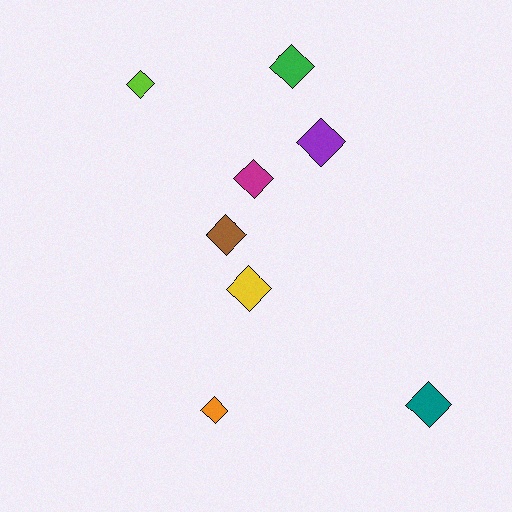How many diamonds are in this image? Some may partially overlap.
There are 8 diamonds.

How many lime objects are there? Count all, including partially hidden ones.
There is 1 lime object.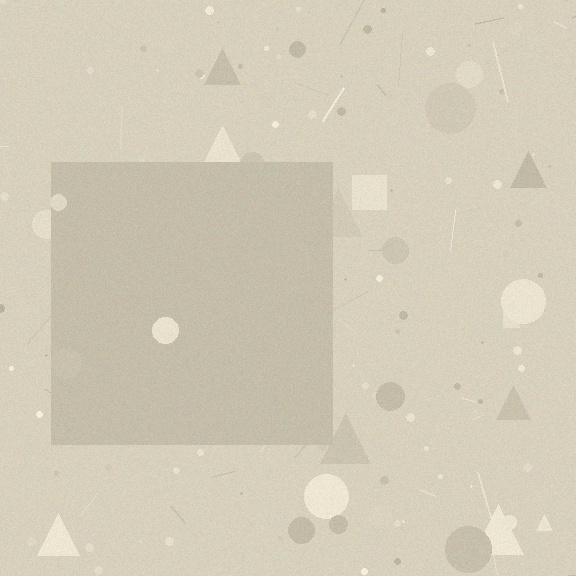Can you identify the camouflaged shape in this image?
The camouflaged shape is a square.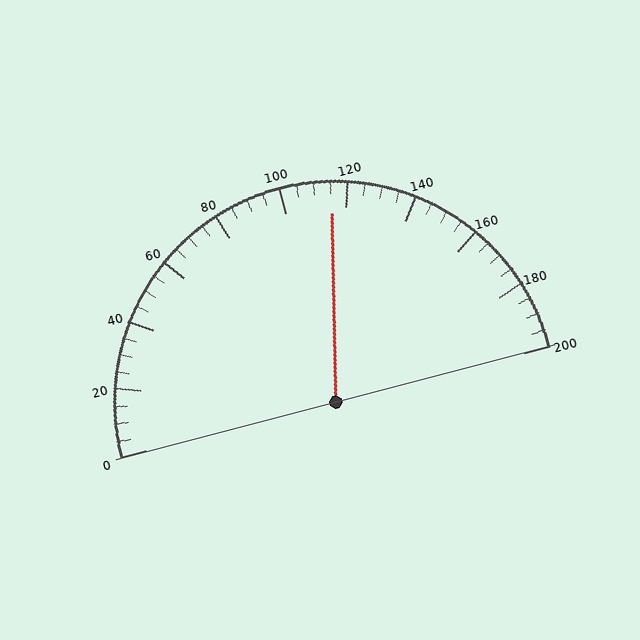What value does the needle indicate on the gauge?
The needle indicates approximately 115.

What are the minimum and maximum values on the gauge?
The gauge ranges from 0 to 200.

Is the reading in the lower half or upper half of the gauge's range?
The reading is in the upper half of the range (0 to 200).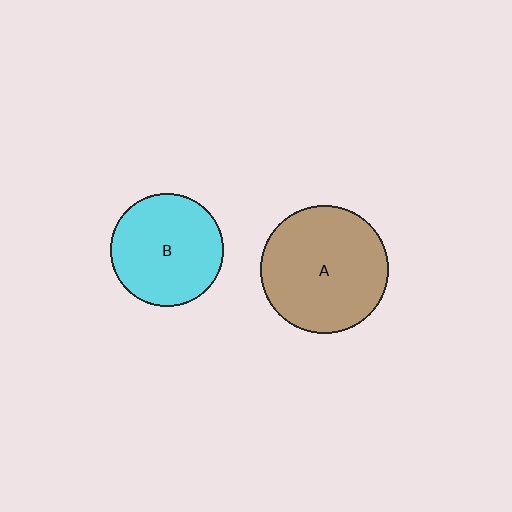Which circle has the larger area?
Circle A (brown).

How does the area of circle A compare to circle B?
Approximately 1.3 times.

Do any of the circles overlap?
No, none of the circles overlap.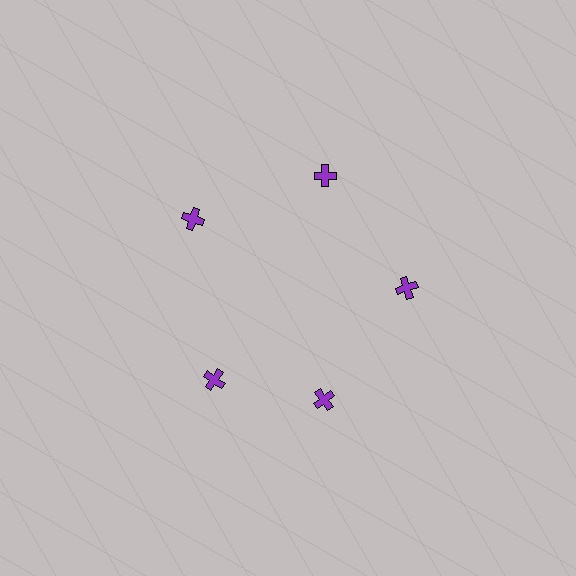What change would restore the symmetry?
The symmetry would be restored by rotating it back into even spacing with its neighbors so that all 5 crosses sit at equal angles and equal distance from the center.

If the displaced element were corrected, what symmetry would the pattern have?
It would have 5-fold rotational symmetry — the pattern would map onto itself every 72 degrees.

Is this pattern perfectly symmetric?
No. The 5 purple crosses are arranged in a ring, but one element near the 8 o'clock position is rotated out of alignment along the ring, breaking the 5-fold rotational symmetry.